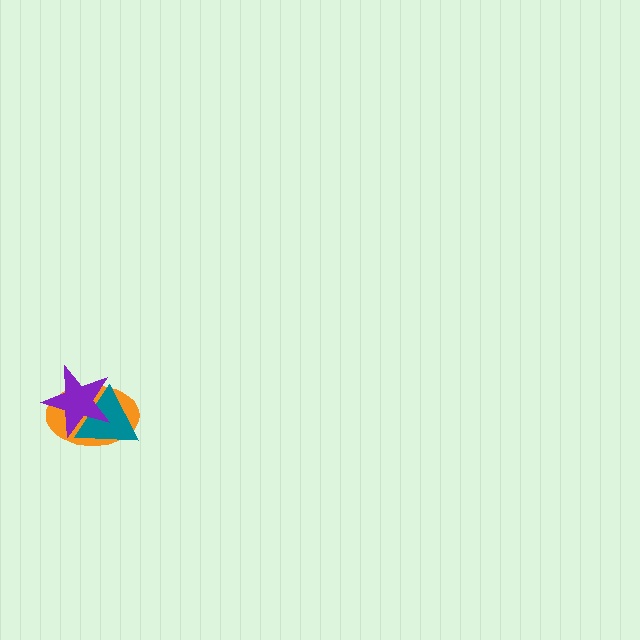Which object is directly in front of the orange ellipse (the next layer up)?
The teal triangle is directly in front of the orange ellipse.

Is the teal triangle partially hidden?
Yes, it is partially covered by another shape.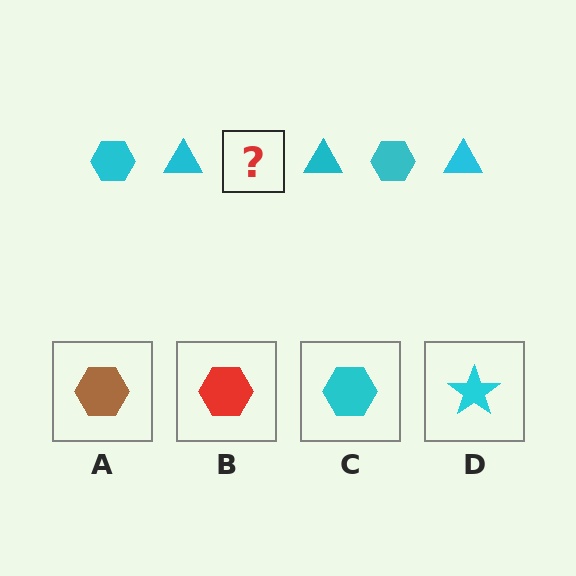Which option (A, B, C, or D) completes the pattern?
C.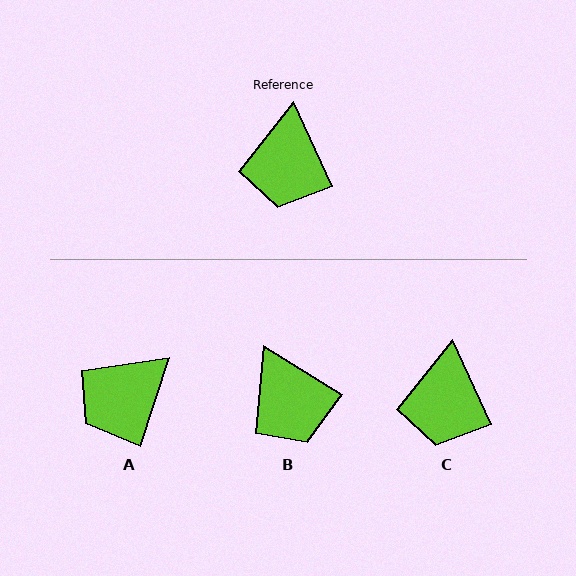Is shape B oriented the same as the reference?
No, it is off by about 33 degrees.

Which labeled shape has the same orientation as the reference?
C.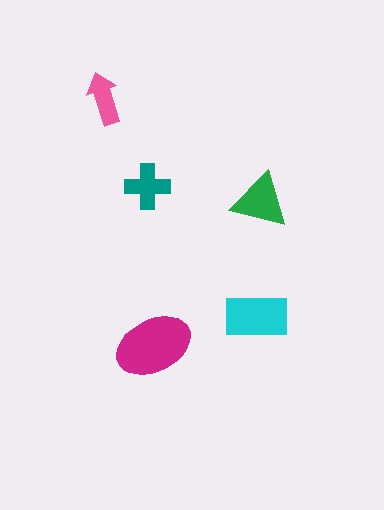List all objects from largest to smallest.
The magenta ellipse, the cyan rectangle, the green triangle, the teal cross, the pink arrow.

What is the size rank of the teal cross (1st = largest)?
4th.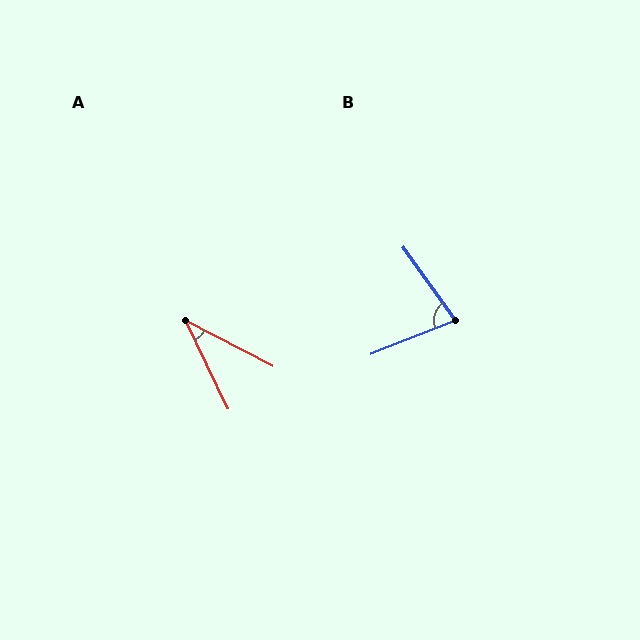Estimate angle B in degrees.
Approximately 77 degrees.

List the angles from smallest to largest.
A (37°), B (77°).